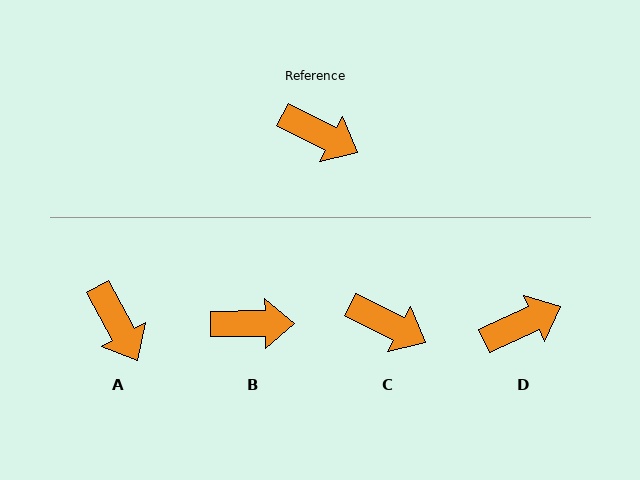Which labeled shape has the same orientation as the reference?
C.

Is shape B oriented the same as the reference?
No, it is off by about 27 degrees.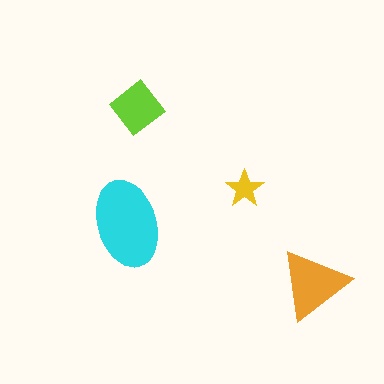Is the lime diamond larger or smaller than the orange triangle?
Smaller.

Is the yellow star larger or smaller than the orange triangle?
Smaller.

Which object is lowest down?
The orange triangle is bottommost.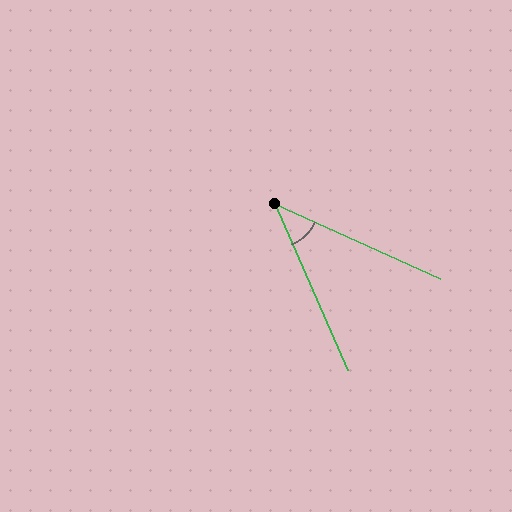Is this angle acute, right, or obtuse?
It is acute.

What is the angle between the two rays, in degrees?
Approximately 42 degrees.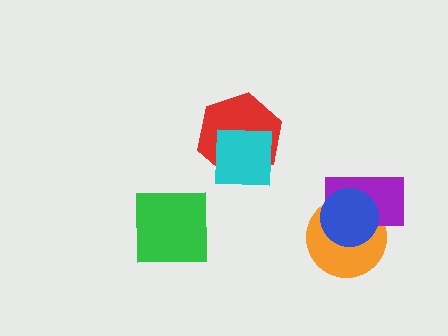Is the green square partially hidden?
No, no other shape covers it.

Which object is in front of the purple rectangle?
The blue circle is in front of the purple rectangle.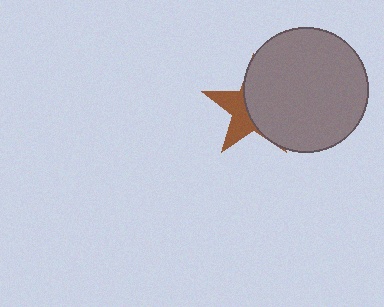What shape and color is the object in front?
The object in front is a gray circle.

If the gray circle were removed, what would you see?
You would see the complete brown star.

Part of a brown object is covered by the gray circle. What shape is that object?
It is a star.